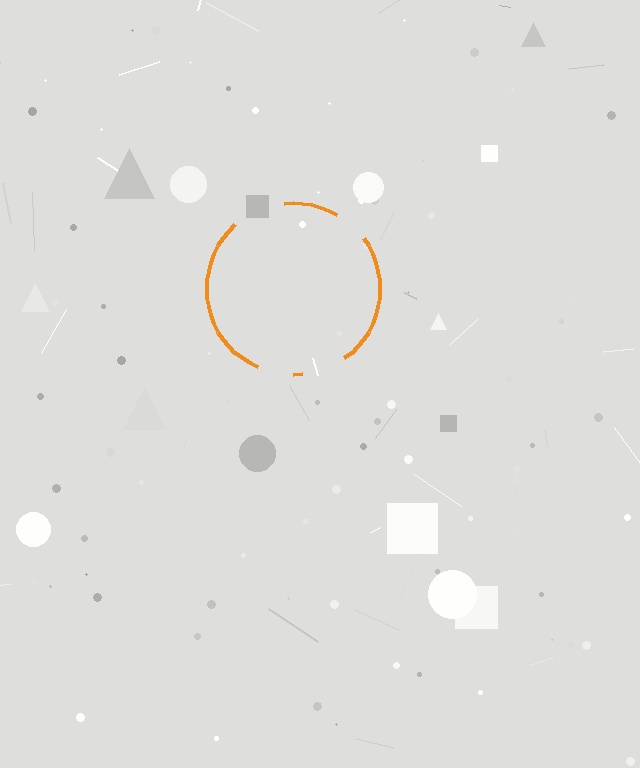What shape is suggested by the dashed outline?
The dashed outline suggests a circle.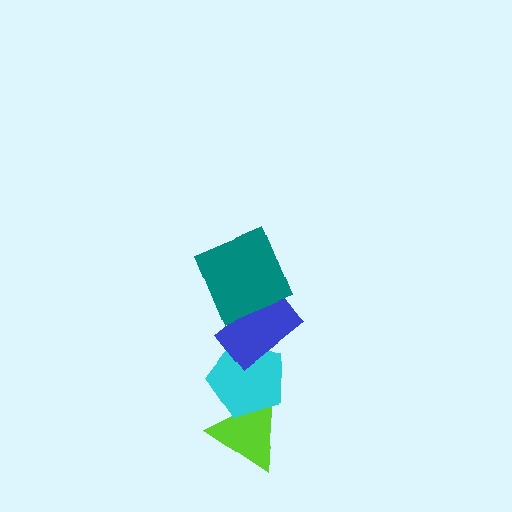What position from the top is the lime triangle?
The lime triangle is 4th from the top.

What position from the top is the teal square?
The teal square is 1st from the top.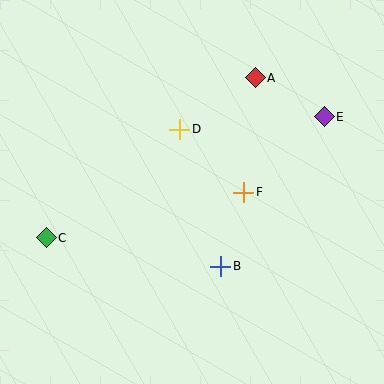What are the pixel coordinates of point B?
Point B is at (221, 266).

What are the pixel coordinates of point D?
Point D is at (180, 129).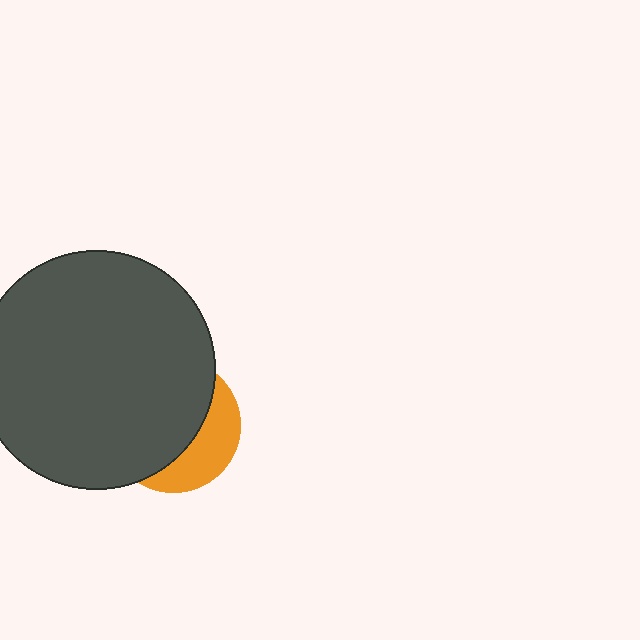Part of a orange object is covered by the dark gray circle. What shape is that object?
It is a circle.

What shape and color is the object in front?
The object in front is a dark gray circle.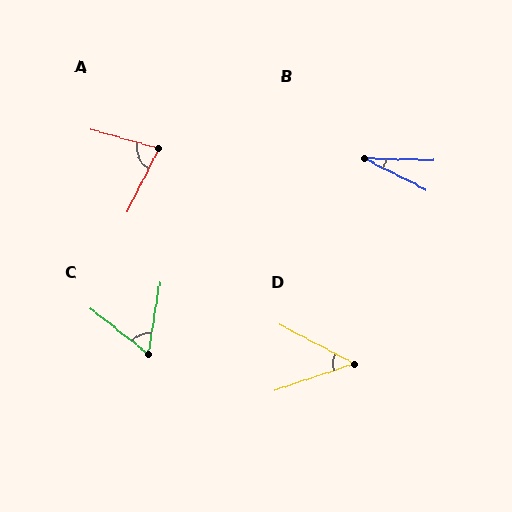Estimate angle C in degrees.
Approximately 61 degrees.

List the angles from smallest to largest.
B (26°), D (46°), C (61°), A (79°).